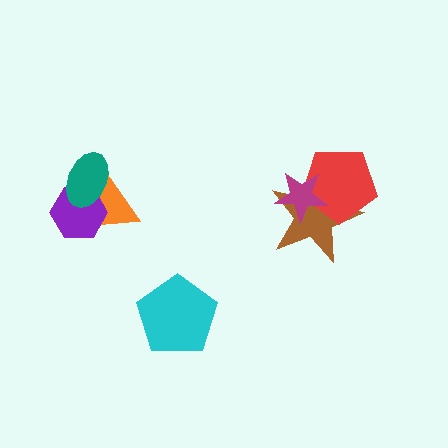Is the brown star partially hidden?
Yes, it is partially covered by another shape.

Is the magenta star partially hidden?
No, no other shape covers it.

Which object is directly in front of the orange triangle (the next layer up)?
The purple hexagon is directly in front of the orange triangle.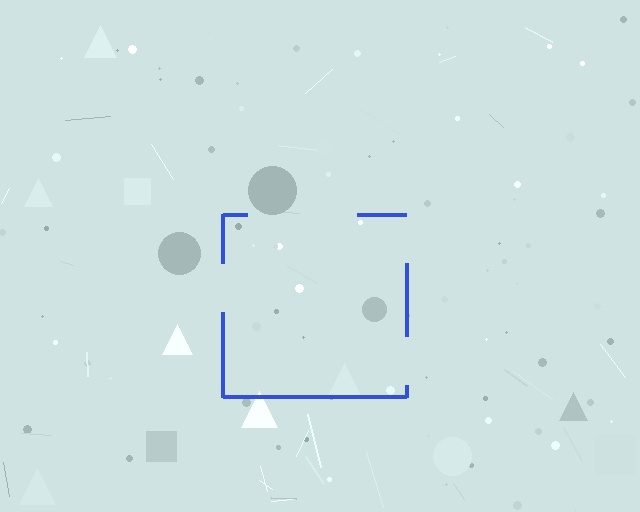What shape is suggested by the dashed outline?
The dashed outline suggests a square.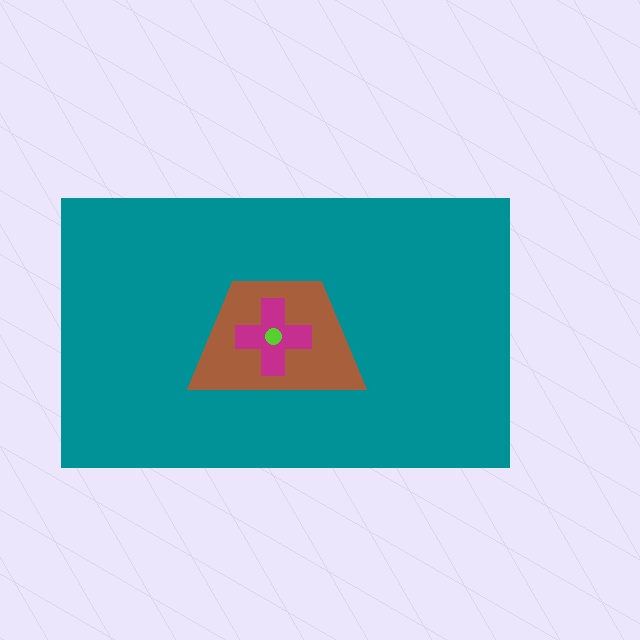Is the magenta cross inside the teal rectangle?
Yes.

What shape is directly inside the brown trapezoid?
The magenta cross.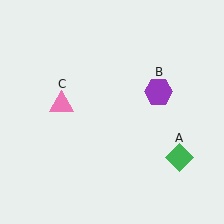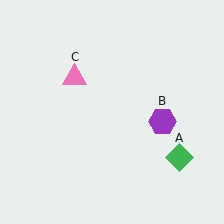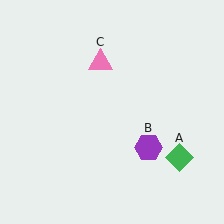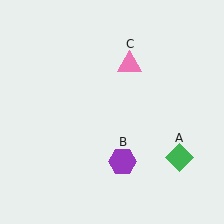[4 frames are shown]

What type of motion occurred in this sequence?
The purple hexagon (object B), pink triangle (object C) rotated clockwise around the center of the scene.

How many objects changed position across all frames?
2 objects changed position: purple hexagon (object B), pink triangle (object C).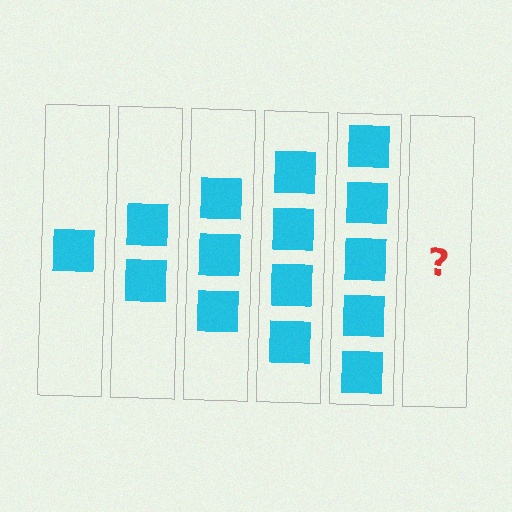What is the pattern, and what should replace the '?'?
The pattern is that each step adds one more square. The '?' should be 6 squares.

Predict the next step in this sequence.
The next step is 6 squares.